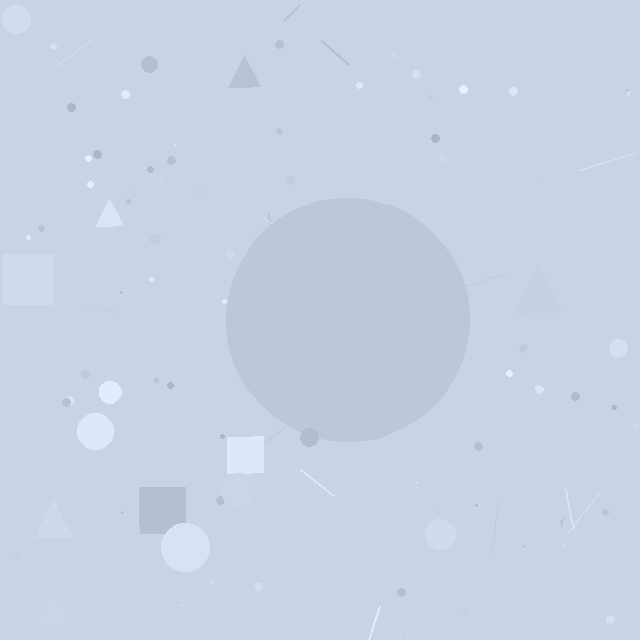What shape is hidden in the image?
A circle is hidden in the image.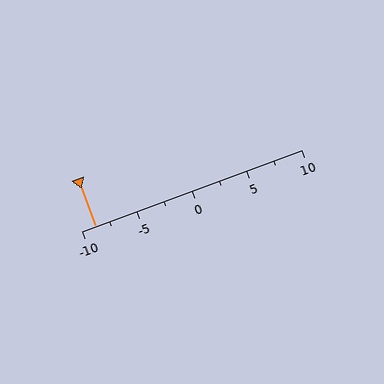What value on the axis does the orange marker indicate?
The marker indicates approximately -8.8.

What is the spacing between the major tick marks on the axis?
The major ticks are spaced 5 apart.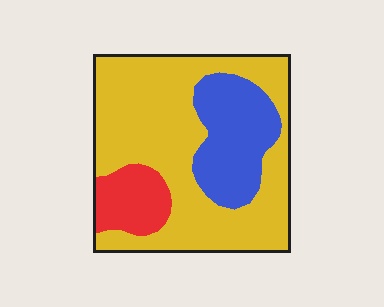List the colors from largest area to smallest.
From largest to smallest: yellow, blue, red.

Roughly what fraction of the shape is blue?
Blue covers 22% of the shape.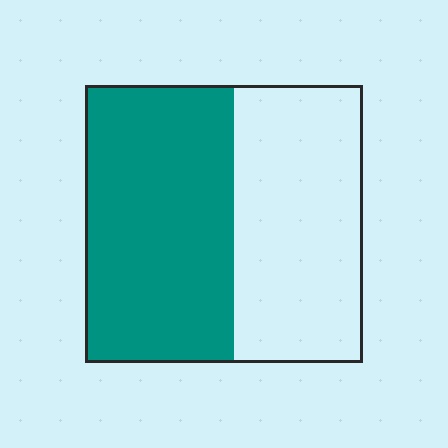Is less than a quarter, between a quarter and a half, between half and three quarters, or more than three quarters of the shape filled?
Between half and three quarters.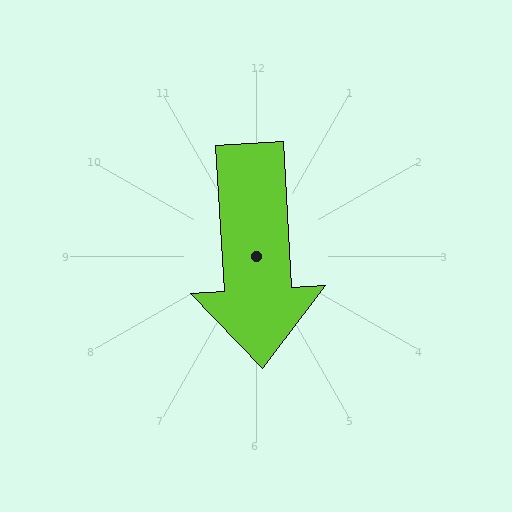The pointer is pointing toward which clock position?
Roughly 6 o'clock.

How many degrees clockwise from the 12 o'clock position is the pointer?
Approximately 177 degrees.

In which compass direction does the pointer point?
South.